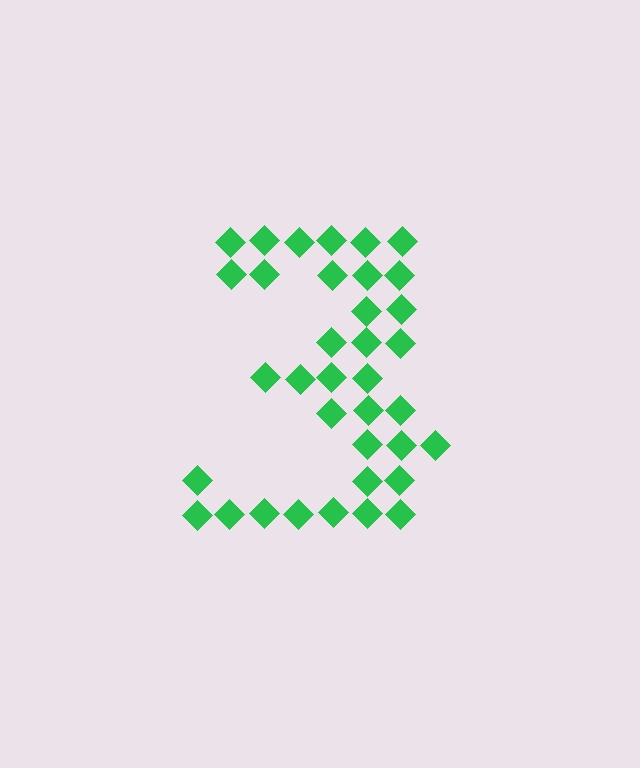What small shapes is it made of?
It is made of small diamonds.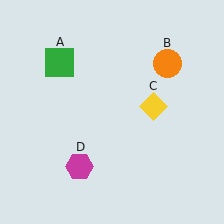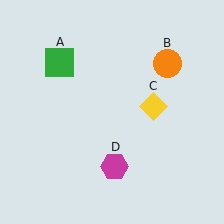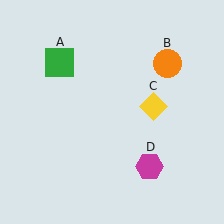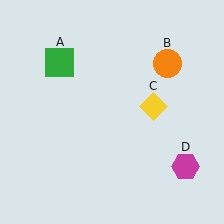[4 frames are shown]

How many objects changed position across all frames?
1 object changed position: magenta hexagon (object D).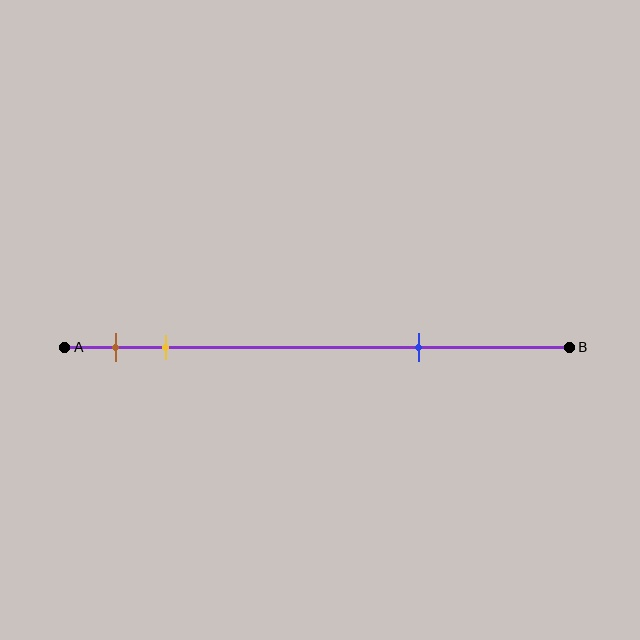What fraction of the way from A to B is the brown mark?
The brown mark is approximately 10% (0.1) of the way from A to B.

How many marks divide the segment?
There are 3 marks dividing the segment.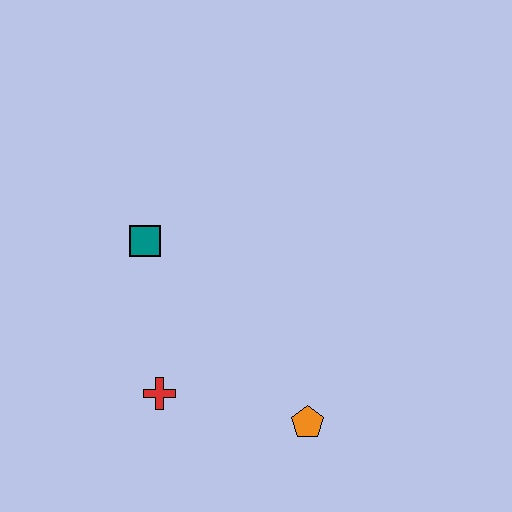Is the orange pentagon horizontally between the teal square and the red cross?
No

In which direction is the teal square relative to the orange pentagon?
The teal square is above the orange pentagon.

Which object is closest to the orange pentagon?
The red cross is closest to the orange pentagon.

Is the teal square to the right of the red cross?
No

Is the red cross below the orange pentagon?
No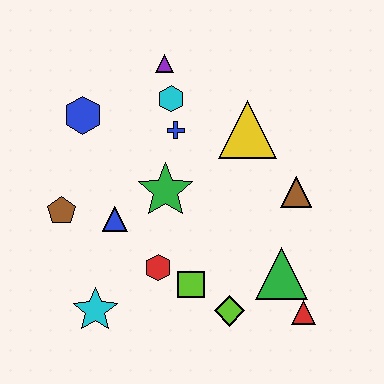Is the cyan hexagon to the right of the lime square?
No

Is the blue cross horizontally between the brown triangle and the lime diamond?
No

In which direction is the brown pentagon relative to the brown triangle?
The brown pentagon is to the left of the brown triangle.